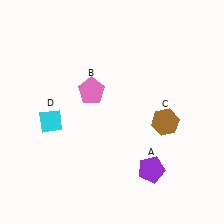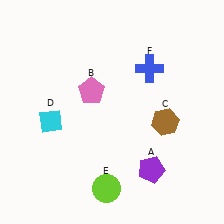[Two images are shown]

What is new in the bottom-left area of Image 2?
A lime circle (E) was added in the bottom-left area of Image 2.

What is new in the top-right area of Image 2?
A blue cross (F) was added in the top-right area of Image 2.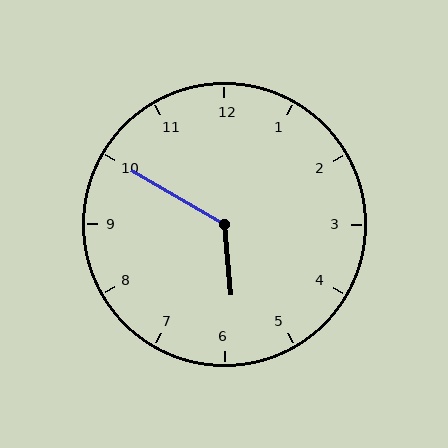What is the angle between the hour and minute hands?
Approximately 125 degrees.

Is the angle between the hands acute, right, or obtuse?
It is obtuse.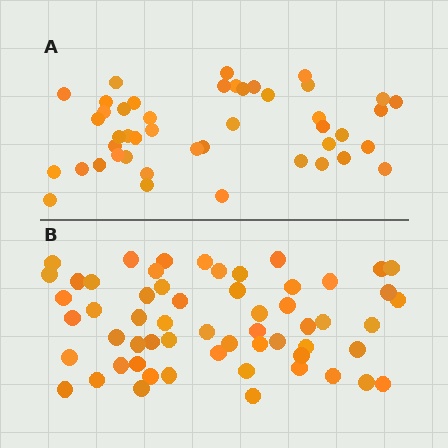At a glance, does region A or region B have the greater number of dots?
Region B (the bottom region) has more dots.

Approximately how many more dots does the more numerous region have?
Region B has approximately 15 more dots than region A.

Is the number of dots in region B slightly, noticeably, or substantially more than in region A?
Region B has noticeably more, but not dramatically so. The ratio is roughly 1.3 to 1.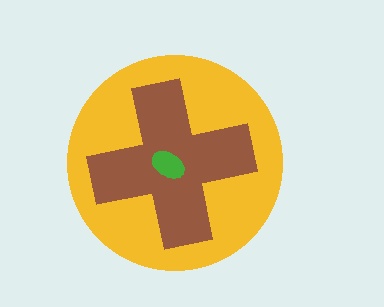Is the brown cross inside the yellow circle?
Yes.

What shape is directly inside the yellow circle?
The brown cross.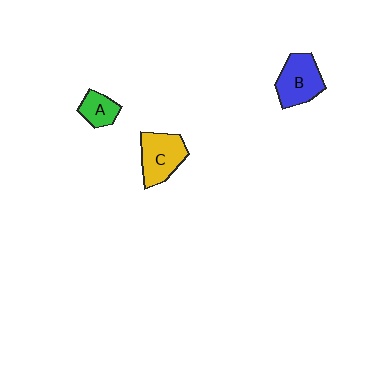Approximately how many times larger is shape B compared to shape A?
Approximately 1.8 times.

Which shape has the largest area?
Shape C (yellow).